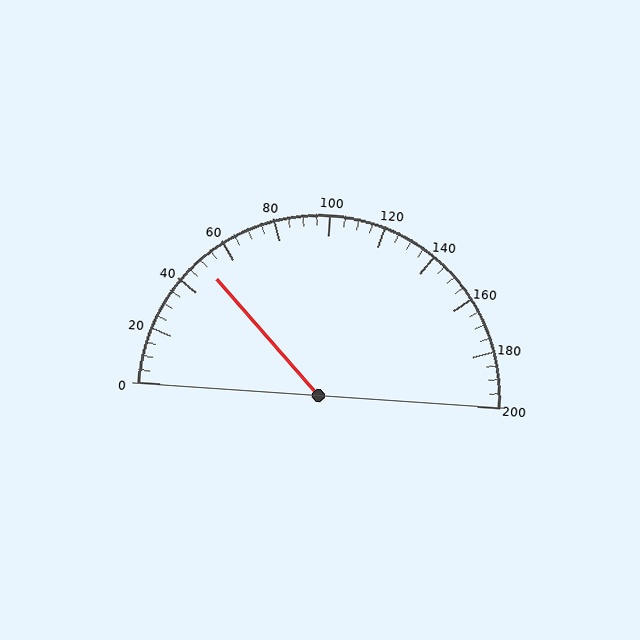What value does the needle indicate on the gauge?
The needle indicates approximately 50.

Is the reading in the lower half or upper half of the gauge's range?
The reading is in the lower half of the range (0 to 200).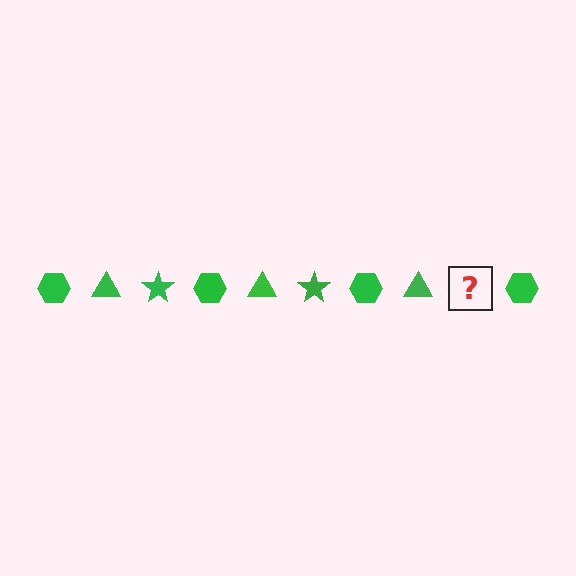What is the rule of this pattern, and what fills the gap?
The rule is that the pattern cycles through hexagon, triangle, star shapes in green. The gap should be filled with a green star.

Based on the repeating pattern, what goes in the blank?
The blank should be a green star.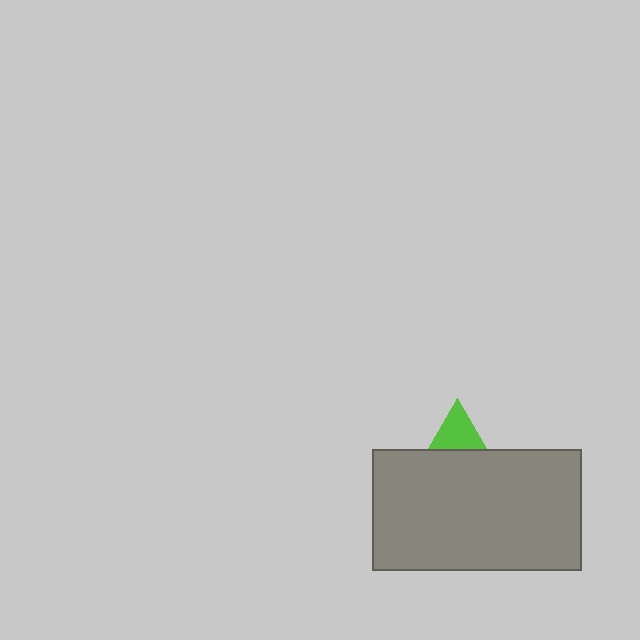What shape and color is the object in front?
The object in front is a gray rectangle.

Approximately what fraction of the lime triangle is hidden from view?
Roughly 68% of the lime triangle is hidden behind the gray rectangle.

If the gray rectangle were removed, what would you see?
You would see the complete lime triangle.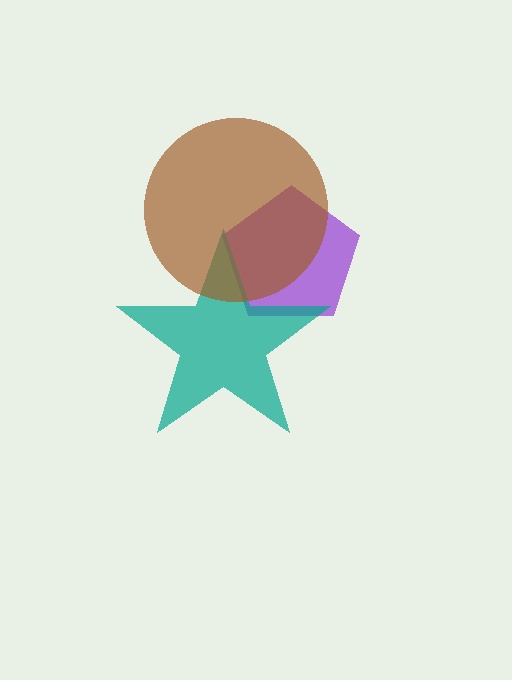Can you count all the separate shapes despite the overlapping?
Yes, there are 3 separate shapes.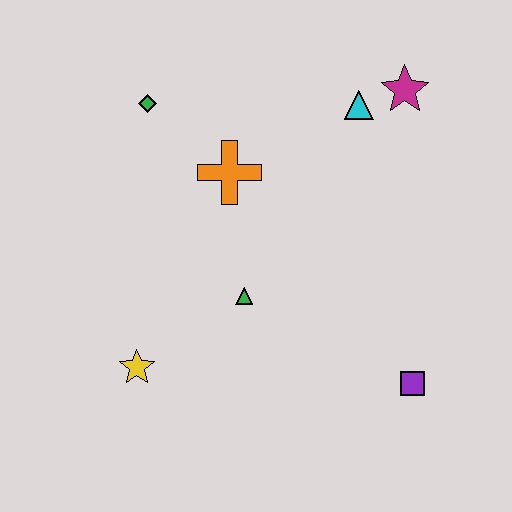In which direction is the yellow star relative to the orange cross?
The yellow star is below the orange cross.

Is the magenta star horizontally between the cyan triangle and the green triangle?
No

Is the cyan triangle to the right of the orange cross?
Yes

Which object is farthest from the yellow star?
The magenta star is farthest from the yellow star.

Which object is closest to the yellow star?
The green triangle is closest to the yellow star.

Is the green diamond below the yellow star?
No